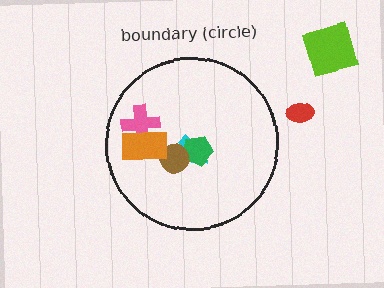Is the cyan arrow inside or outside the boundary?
Inside.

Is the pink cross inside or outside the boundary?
Inside.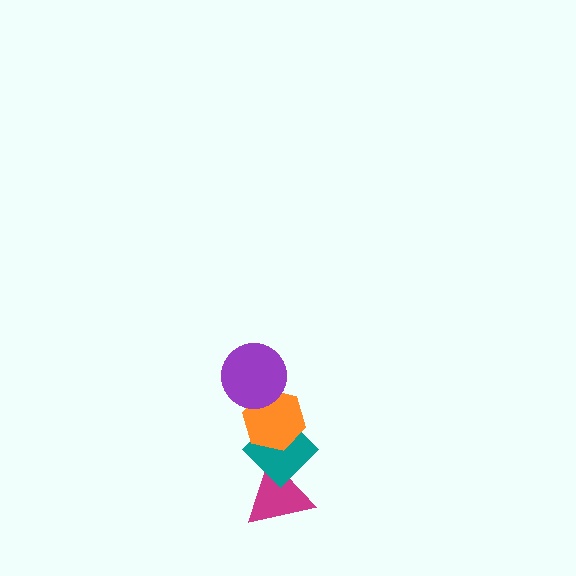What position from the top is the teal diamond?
The teal diamond is 3rd from the top.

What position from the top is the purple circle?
The purple circle is 1st from the top.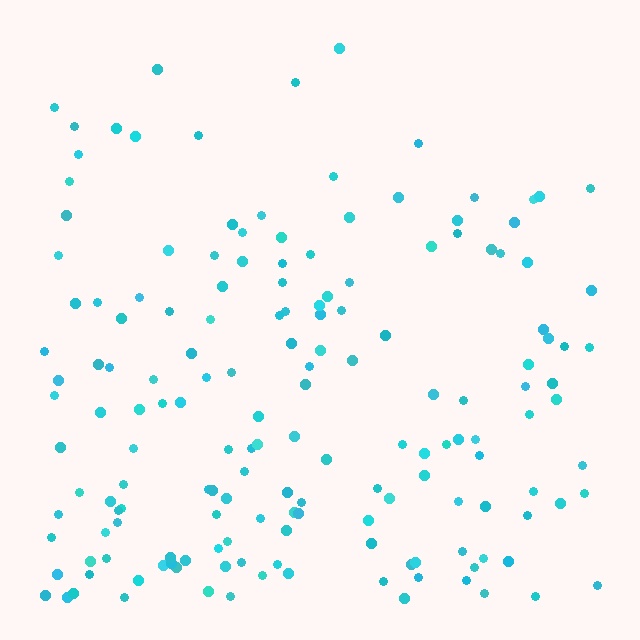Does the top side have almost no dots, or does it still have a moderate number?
Still a moderate number, just noticeably fewer than the bottom.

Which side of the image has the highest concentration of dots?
The bottom.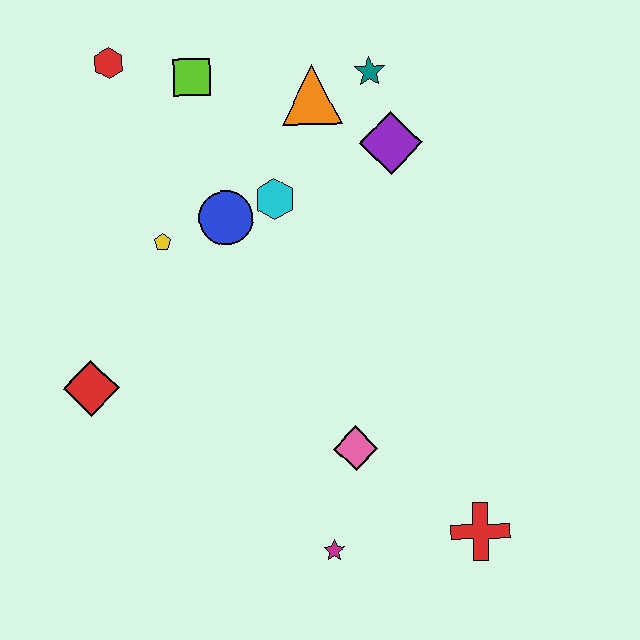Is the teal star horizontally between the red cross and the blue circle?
Yes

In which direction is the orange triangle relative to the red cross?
The orange triangle is above the red cross.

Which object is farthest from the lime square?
The red cross is farthest from the lime square.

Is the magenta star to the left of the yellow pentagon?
No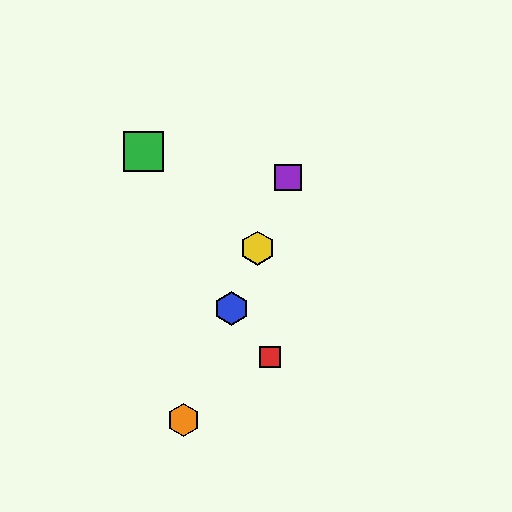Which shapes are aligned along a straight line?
The blue hexagon, the yellow hexagon, the purple square, the orange hexagon are aligned along a straight line.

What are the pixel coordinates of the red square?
The red square is at (270, 357).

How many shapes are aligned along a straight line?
4 shapes (the blue hexagon, the yellow hexagon, the purple square, the orange hexagon) are aligned along a straight line.